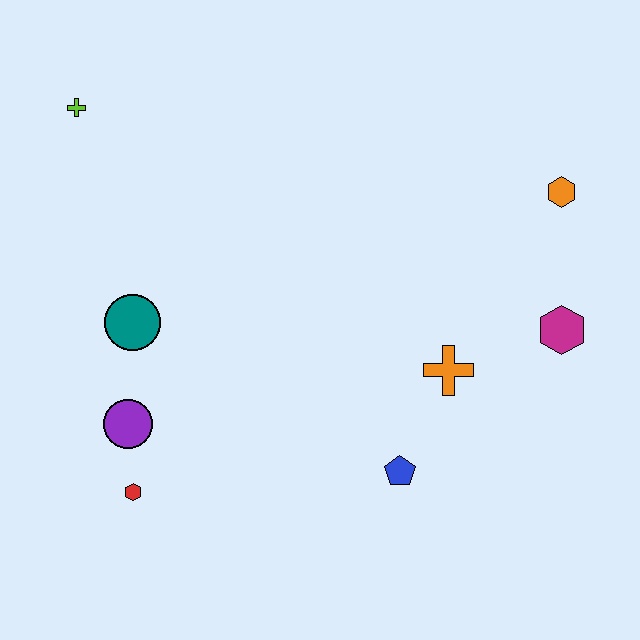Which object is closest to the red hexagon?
The purple circle is closest to the red hexagon.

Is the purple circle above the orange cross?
No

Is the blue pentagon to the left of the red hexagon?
No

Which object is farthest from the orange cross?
The lime cross is farthest from the orange cross.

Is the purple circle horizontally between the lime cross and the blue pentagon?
Yes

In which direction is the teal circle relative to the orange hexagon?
The teal circle is to the left of the orange hexagon.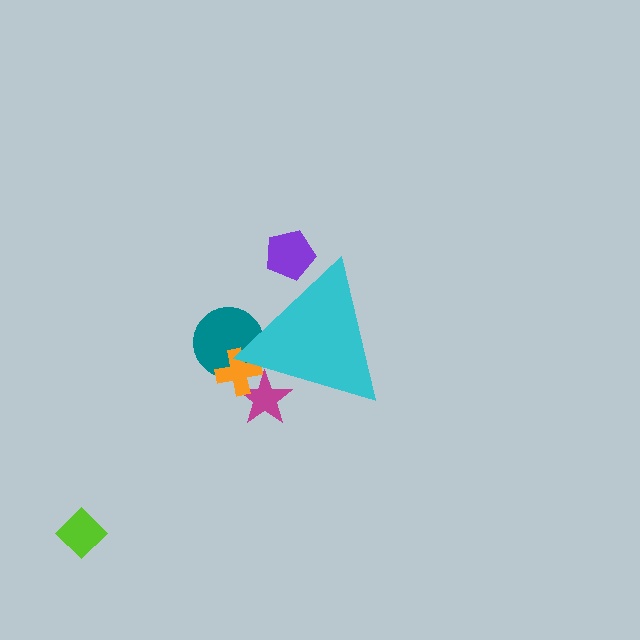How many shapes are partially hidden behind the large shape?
4 shapes are partially hidden.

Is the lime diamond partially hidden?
No, the lime diamond is fully visible.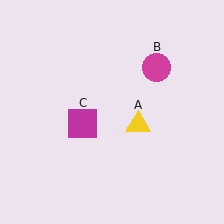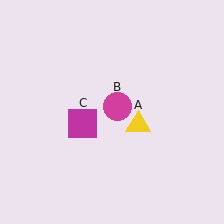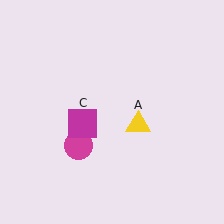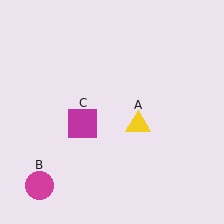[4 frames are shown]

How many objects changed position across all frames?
1 object changed position: magenta circle (object B).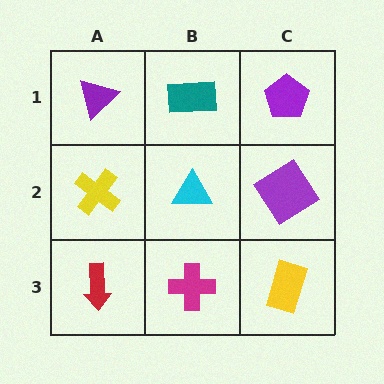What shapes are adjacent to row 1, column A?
A yellow cross (row 2, column A), a teal rectangle (row 1, column B).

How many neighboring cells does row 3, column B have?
3.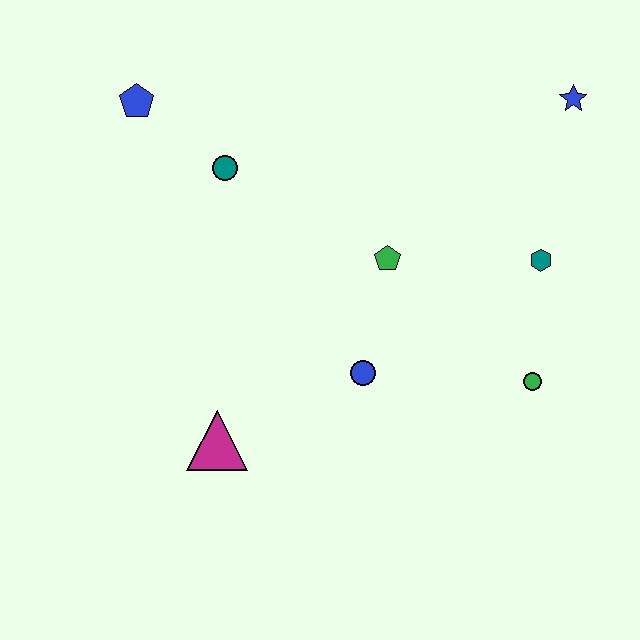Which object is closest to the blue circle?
The green pentagon is closest to the blue circle.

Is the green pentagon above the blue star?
No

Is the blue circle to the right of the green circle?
No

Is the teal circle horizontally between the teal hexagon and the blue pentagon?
Yes